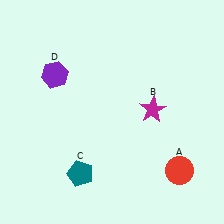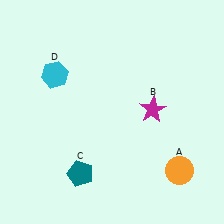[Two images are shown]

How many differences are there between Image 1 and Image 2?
There are 2 differences between the two images.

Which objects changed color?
A changed from red to orange. D changed from purple to cyan.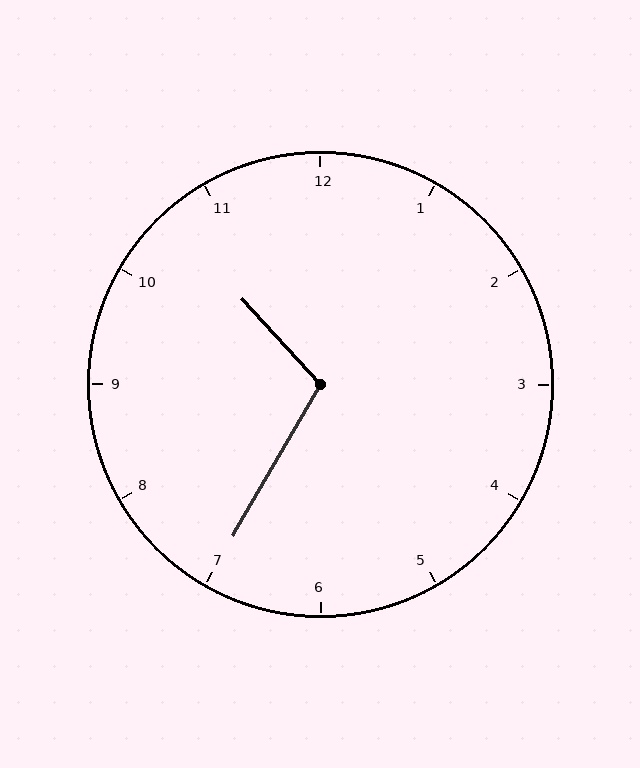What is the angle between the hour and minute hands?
Approximately 108 degrees.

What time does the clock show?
10:35.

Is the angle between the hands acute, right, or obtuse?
It is obtuse.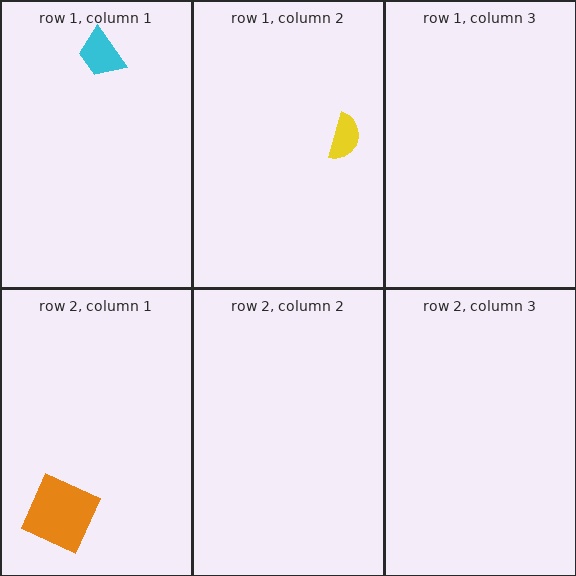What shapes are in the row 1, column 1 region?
The cyan trapezoid.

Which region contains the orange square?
The row 2, column 1 region.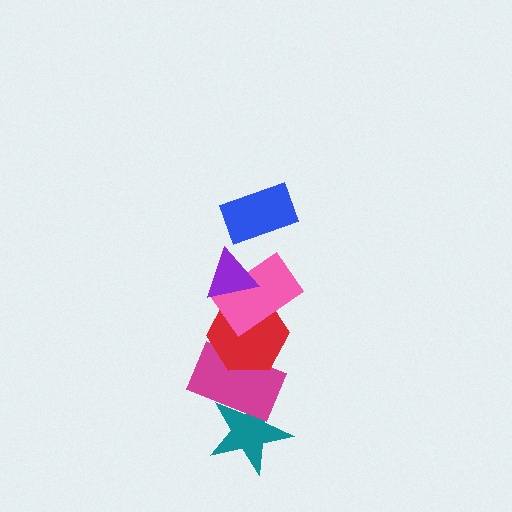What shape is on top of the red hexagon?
The pink rectangle is on top of the red hexagon.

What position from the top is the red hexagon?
The red hexagon is 4th from the top.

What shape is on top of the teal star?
The magenta rectangle is on top of the teal star.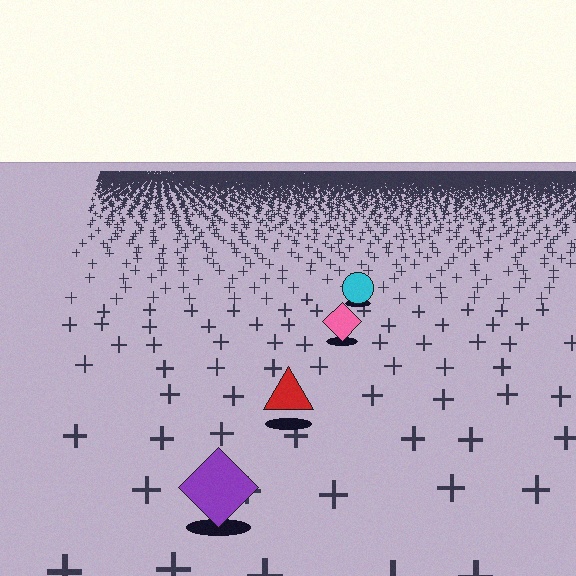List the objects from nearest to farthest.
From nearest to farthest: the purple diamond, the red triangle, the pink diamond, the cyan circle.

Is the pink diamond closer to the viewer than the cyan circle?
Yes. The pink diamond is closer — you can tell from the texture gradient: the ground texture is coarser near it.